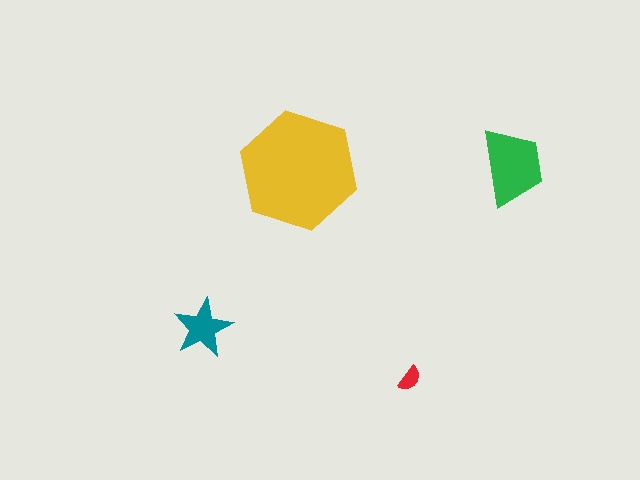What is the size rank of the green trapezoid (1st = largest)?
2nd.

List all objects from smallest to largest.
The red semicircle, the teal star, the green trapezoid, the yellow hexagon.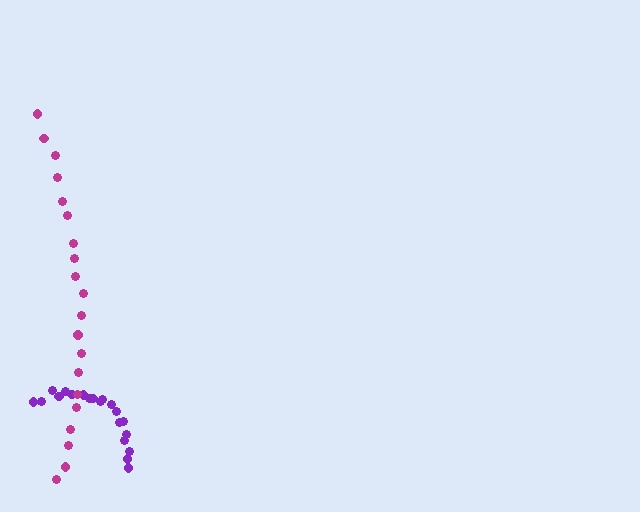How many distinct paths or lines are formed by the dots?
There are 2 distinct paths.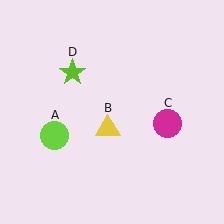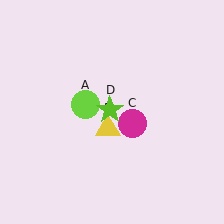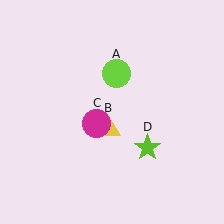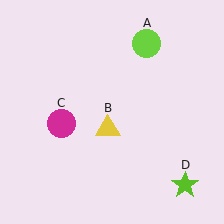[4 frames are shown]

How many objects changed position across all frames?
3 objects changed position: lime circle (object A), magenta circle (object C), lime star (object D).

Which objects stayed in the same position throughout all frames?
Yellow triangle (object B) remained stationary.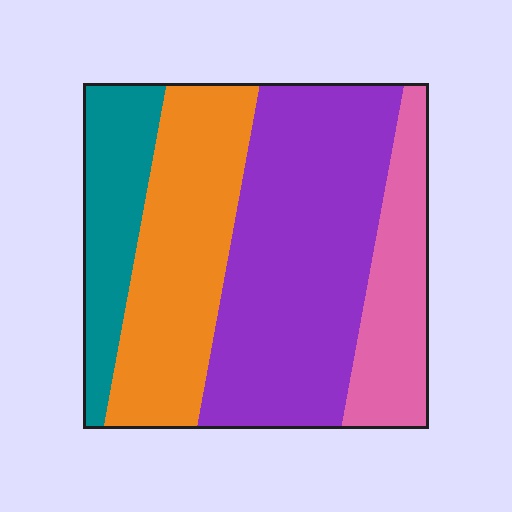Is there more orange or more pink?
Orange.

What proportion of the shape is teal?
Teal takes up about one sixth (1/6) of the shape.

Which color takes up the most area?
Purple, at roughly 40%.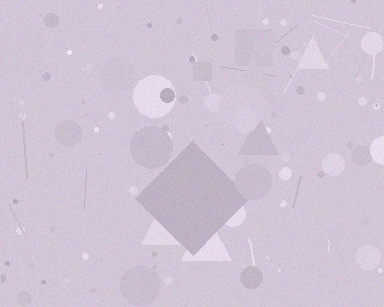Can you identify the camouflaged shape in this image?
The camouflaged shape is a diamond.